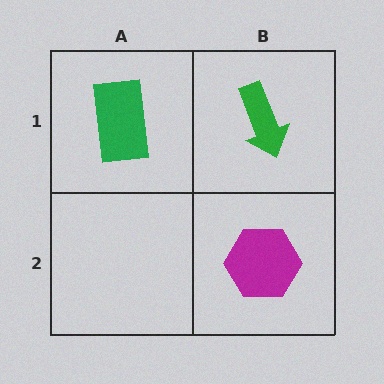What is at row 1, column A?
A green rectangle.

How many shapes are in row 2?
1 shape.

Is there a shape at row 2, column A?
No, that cell is empty.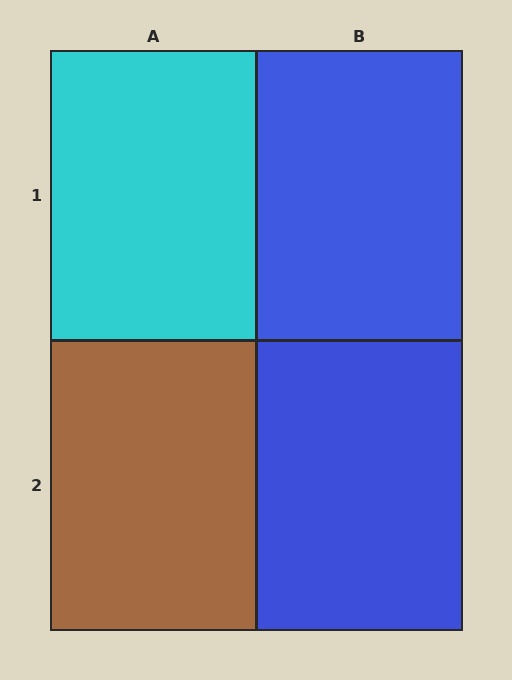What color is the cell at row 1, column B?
Blue.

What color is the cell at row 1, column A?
Cyan.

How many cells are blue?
2 cells are blue.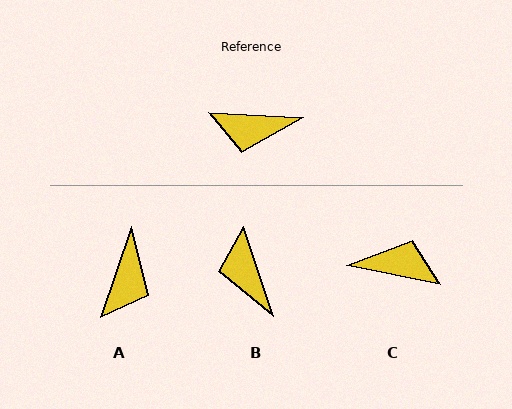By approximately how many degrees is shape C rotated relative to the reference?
Approximately 172 degrees counter-clockwise.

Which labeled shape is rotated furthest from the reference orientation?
C, about 172 degrees away.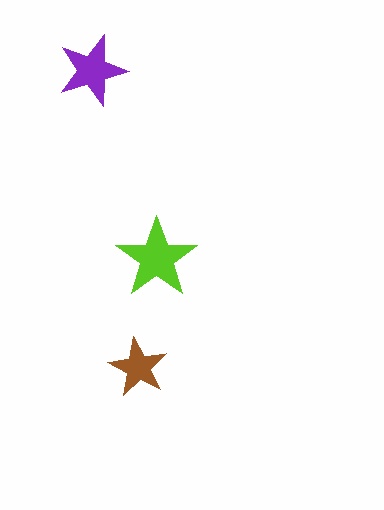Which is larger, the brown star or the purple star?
The purple one.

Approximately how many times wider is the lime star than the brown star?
About 1.5 times wider.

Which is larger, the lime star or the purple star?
The lime one.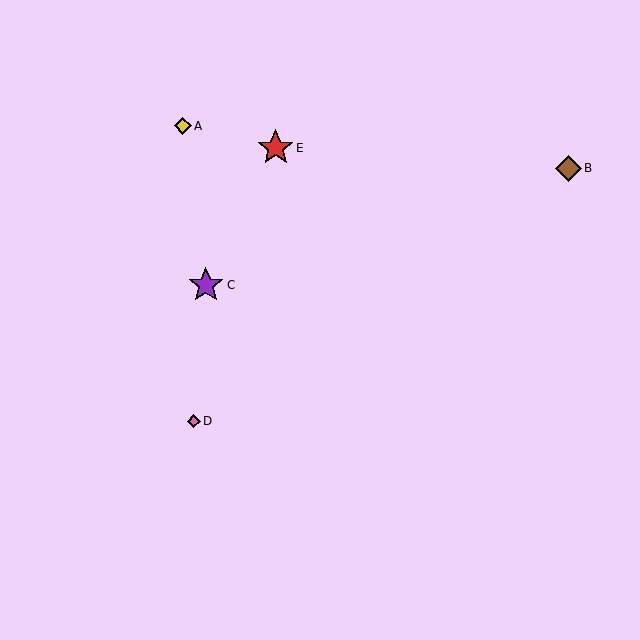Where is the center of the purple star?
The center of the purple star is at (206, 285).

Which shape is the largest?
The purple star (labeled C) is the largest.